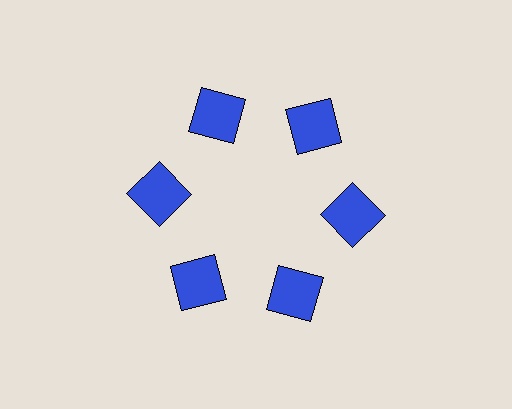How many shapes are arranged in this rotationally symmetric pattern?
There are 6 shapes, arranged in 6 groups of 1.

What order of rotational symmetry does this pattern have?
This pattern has 6-fold rotational symmetry.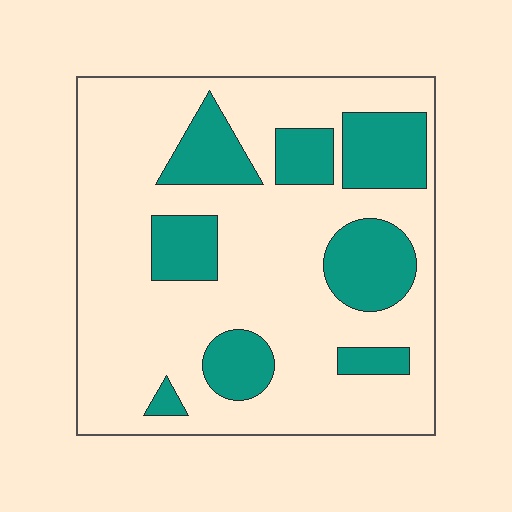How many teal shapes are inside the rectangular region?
8.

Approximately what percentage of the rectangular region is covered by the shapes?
Approximately 25%.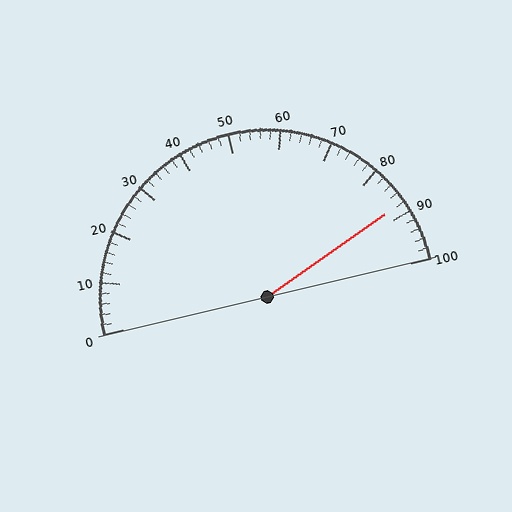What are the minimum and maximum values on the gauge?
The gauge ranges from 0 to 100.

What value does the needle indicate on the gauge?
The needle indicates approximately 88.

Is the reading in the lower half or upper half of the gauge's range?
The reading is in the upper half of the range (0 to 100).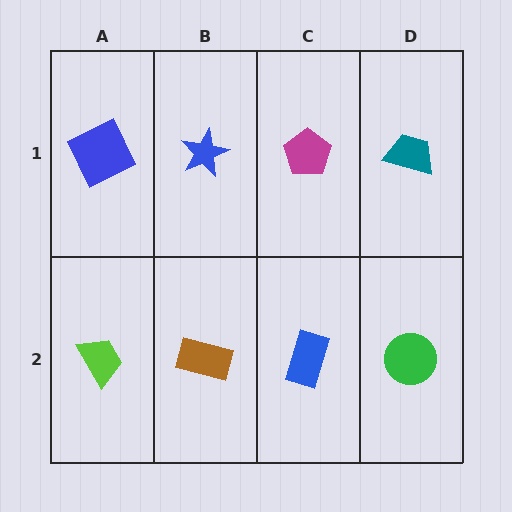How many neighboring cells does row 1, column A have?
2.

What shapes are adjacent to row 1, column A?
A lime trapezoid (row 2, column A), a blue star (row 1, column B).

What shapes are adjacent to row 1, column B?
A brown rectangle (row 2, column B), a blue square (row 1, column A), a magenta pentagon (row 1, column C).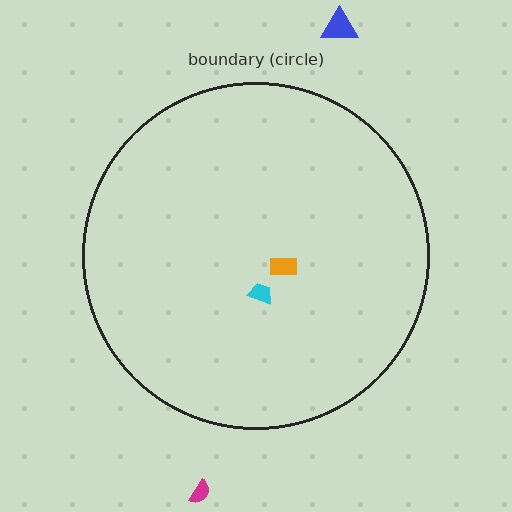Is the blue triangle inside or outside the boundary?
Outside.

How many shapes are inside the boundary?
2 inside, 2 outside.